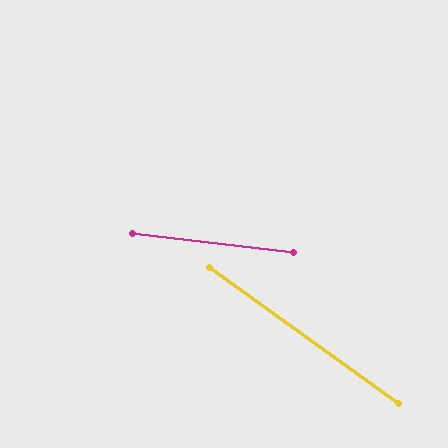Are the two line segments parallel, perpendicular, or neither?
Neither parallel nor perpendicular — they differ by about 29°.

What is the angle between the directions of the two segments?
Approximately 29 degrees.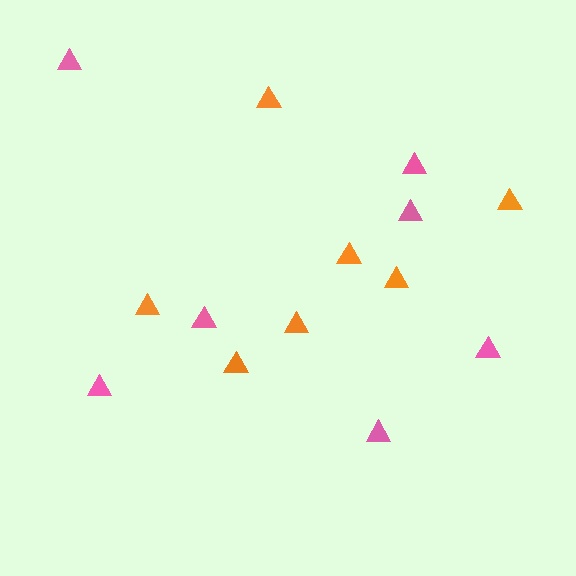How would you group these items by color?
There are 2 groups: one group of pink triangles (7) and one group of orange triangles (7).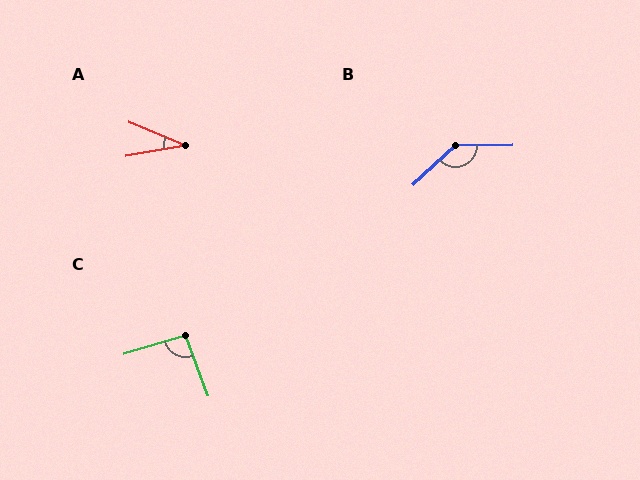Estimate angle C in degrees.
Approximately 94 degrees.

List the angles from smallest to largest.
A (33°), C (94°), B (138°).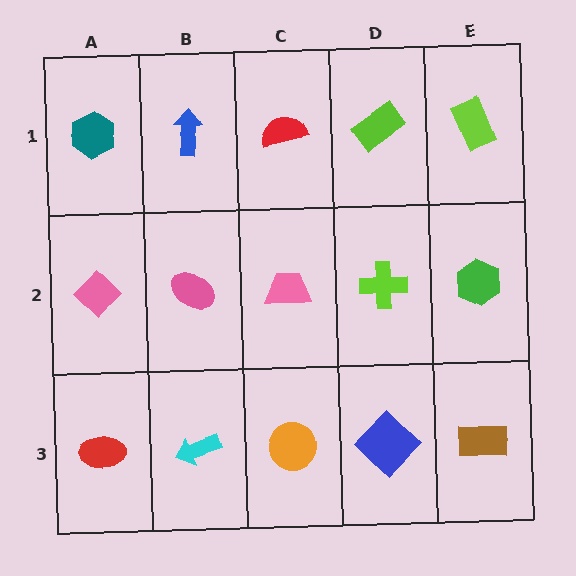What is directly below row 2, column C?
An orange circle.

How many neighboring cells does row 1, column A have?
2.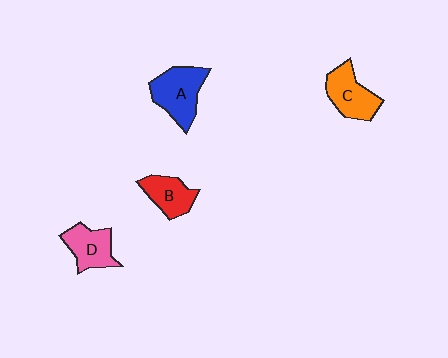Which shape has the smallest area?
Shape B (red).